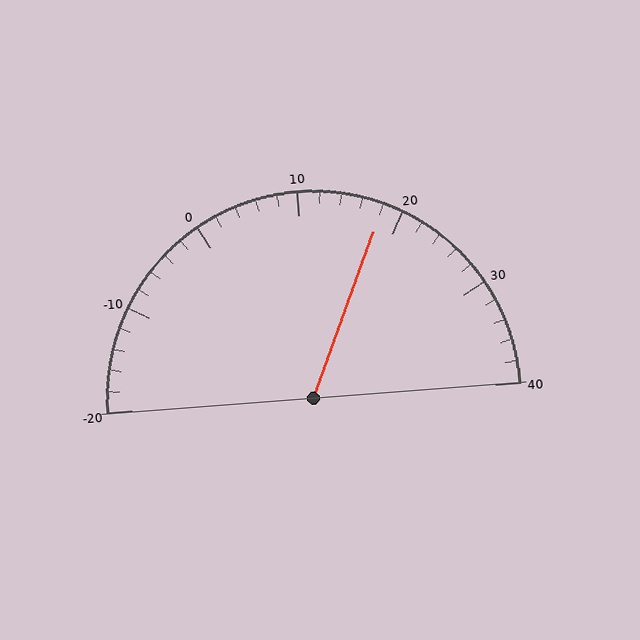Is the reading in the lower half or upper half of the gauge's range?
The reading is in the upper half of the range (-20 to 40).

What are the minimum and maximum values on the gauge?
The gauge ranges from -20 to 40.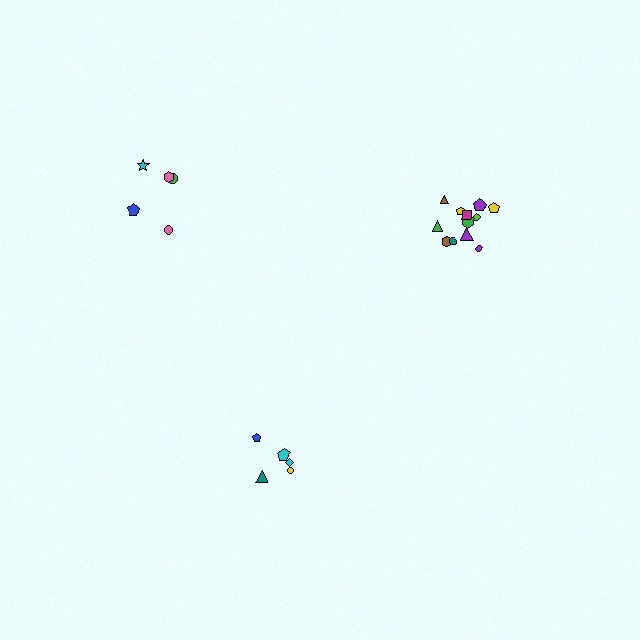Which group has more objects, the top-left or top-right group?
The top-right group.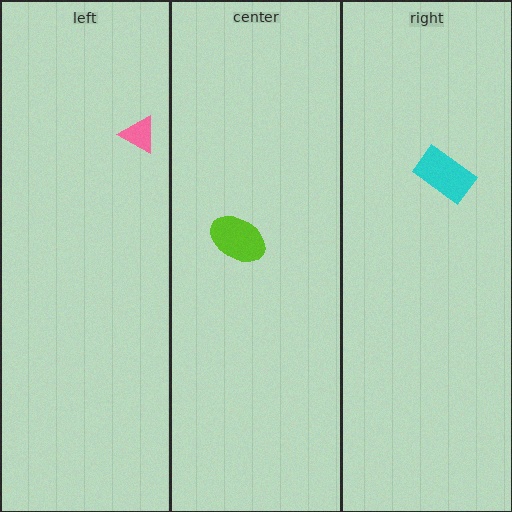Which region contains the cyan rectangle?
The right region.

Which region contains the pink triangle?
The left region.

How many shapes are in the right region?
1.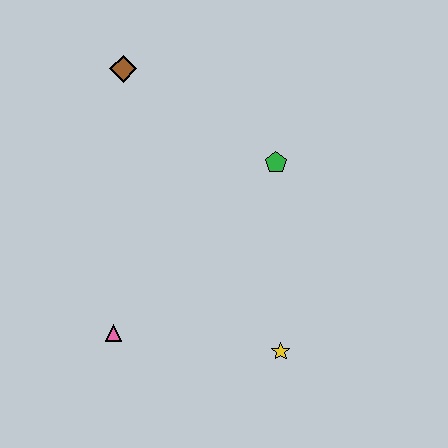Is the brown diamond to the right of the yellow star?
No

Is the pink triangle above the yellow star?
Yes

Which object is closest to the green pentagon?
The brown diamond is closest to the green pentagon.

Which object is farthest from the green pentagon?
The pink triangle is farthest from the green pentagon.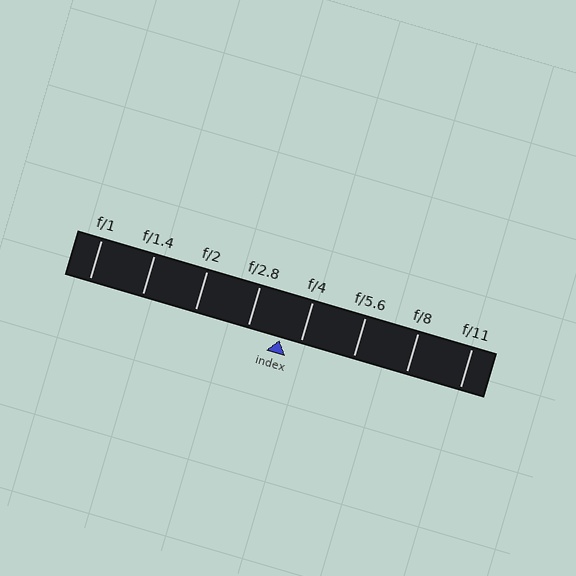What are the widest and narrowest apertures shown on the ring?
The widest aperture shown is f/1 and the narrowest is f/11.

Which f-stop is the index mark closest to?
The index mark is closest to f/4.